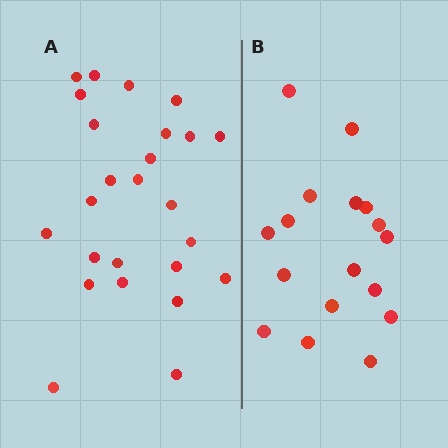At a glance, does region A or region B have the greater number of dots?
Region A (the left region) has more dots.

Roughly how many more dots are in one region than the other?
Region A has roughly 8 or so more dots than region B.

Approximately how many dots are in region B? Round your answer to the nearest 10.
About 20 dots. (The exact count is 17, which rounds to 20.)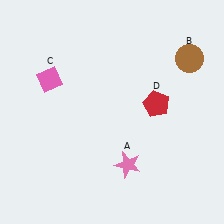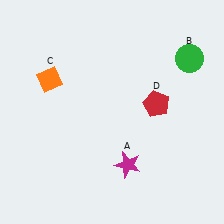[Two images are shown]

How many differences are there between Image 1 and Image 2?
There are 3 differences between the two images.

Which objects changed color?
A changed from pink to magenta. B changed from brown to green. C changed from pink to orange.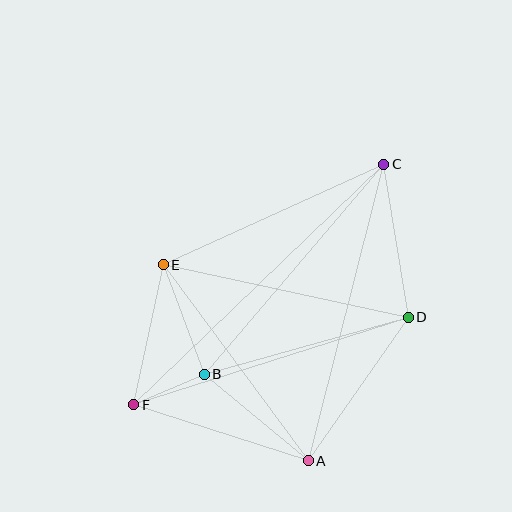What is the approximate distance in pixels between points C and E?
The distance between C and E is approximately 242 pixels.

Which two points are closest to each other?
Points B and F are closest to each other.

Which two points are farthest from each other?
Points C and F are farthest from each other.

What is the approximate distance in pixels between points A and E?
The distance between A and E is approximately 244 pixels.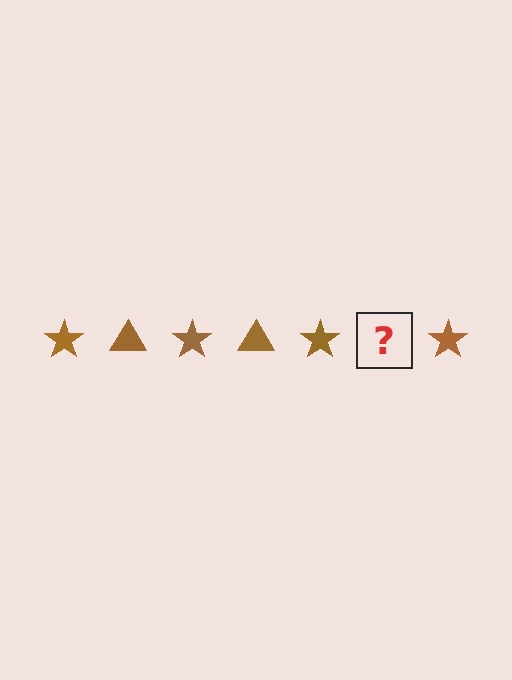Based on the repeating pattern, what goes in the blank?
The blank should be a brown triangle.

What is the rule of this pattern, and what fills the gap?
The rule is that the pattern cycles through star, triangle shapes in brown. The gap should be filled with a brown triangle.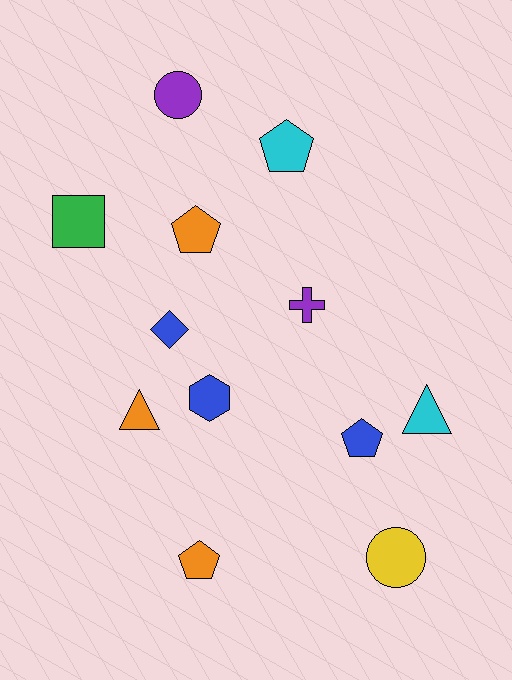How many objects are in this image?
There are 12 objects.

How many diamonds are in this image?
There is 1 diamond.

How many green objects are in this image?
There is 1 green object.